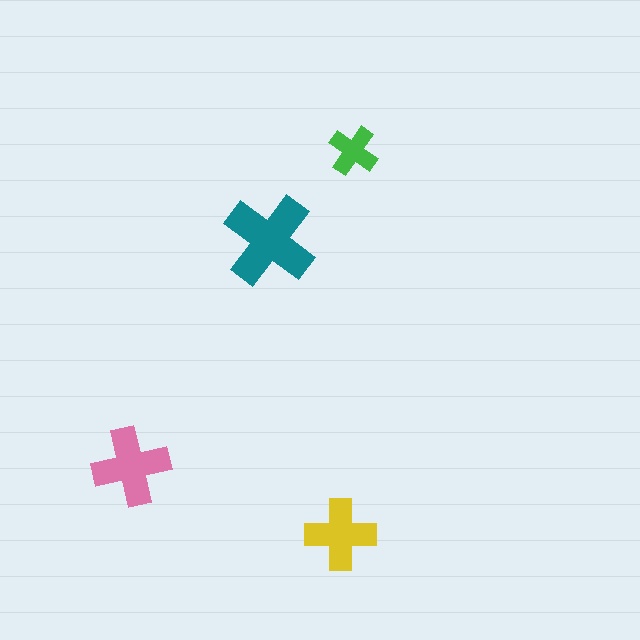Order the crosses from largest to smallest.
the teal one, the pink one, the yellow one, the green one.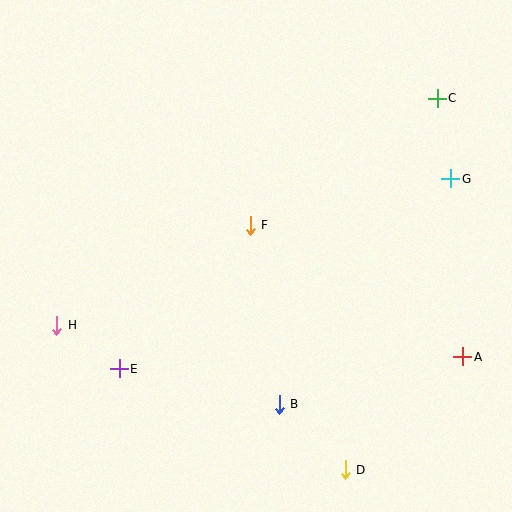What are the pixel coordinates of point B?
Point B is at (279, 404).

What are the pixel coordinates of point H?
Point H is at (57, 325).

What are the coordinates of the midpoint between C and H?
The midpoint between C and H is at (247, 212).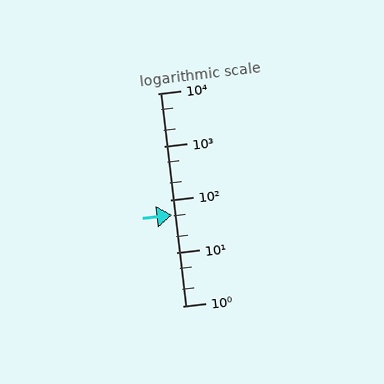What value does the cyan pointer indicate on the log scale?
The pointer indicates approximately 51.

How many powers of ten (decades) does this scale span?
The scale spans 4 decades, from 1 to 10000.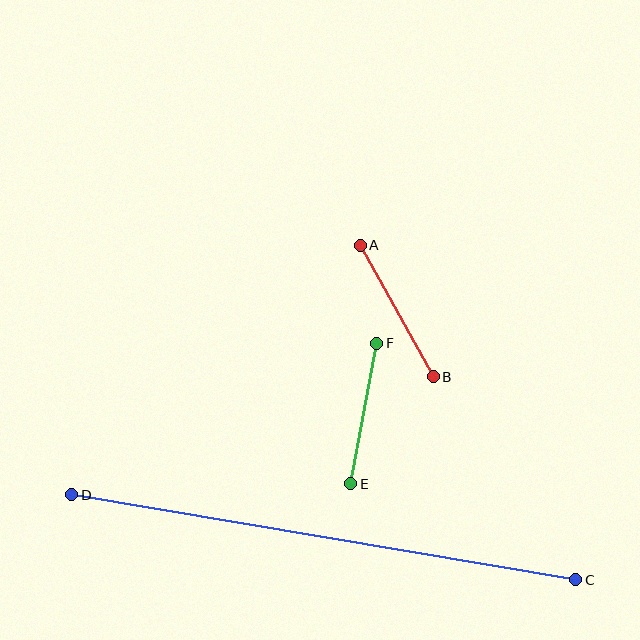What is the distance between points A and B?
The distance is approximately 150 pixels.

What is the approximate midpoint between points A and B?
The midpoint is at approximately (397, 311) pixels.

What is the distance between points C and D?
The distance is approximately 511 pixels.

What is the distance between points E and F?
The distance is approximately 143 pixels.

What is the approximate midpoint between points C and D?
The midpoint is at approximately (324, 537) pixels.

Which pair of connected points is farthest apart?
Points C and D are farthest apart.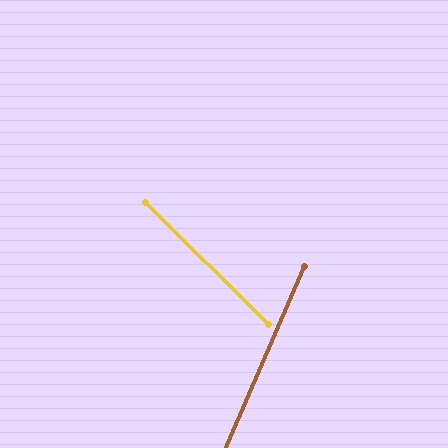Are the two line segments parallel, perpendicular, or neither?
Neither parallel nor perpendicular — they differ by about 69°.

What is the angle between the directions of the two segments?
Approximately 69 degrees.